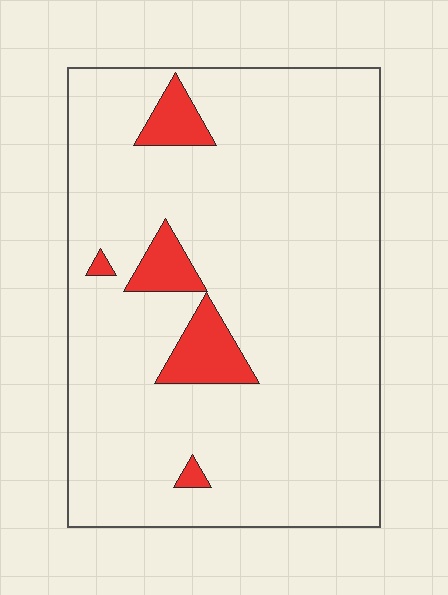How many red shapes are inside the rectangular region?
5.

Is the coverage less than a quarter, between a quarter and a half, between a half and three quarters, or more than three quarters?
Less than a quarter.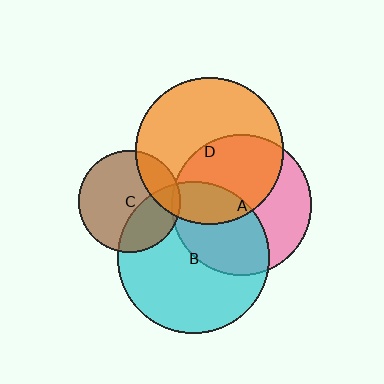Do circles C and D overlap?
Yes.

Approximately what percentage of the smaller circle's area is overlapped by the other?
Approximately 20%.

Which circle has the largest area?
Circle B (cyan).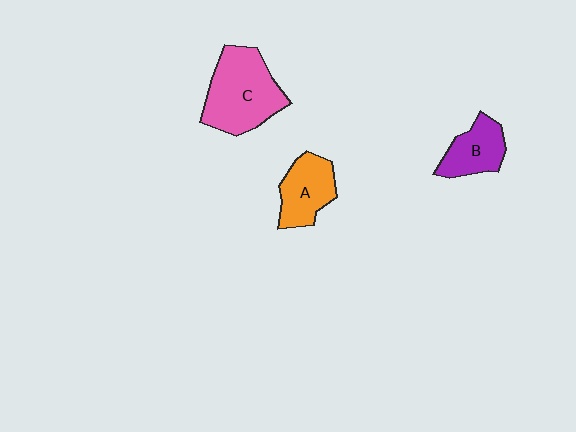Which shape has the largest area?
Shape C (pink).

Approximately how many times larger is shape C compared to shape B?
Approximately 1.8 times.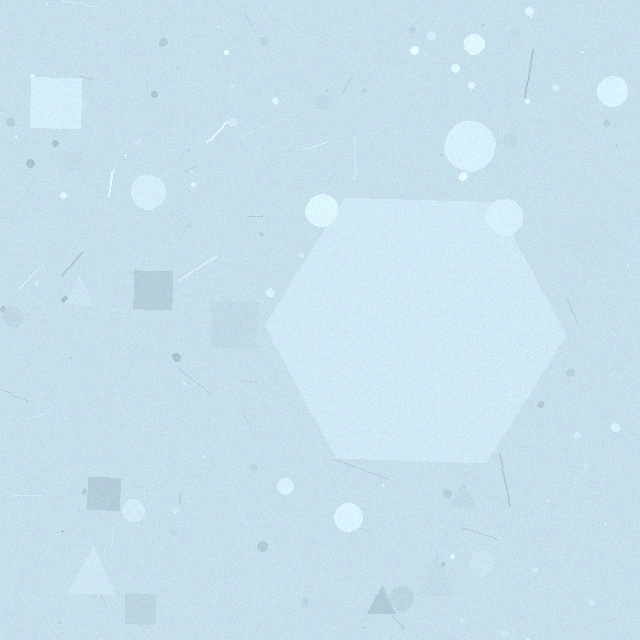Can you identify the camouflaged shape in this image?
The camouflaged shape is a hexagon.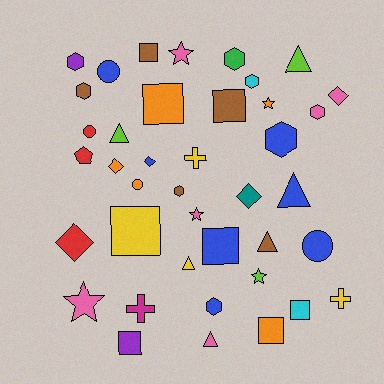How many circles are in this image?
There are 4 circles.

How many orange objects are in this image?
There are 5 orange objects.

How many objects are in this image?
There are 40 objects.